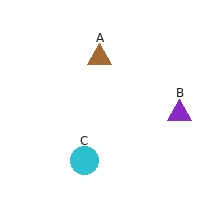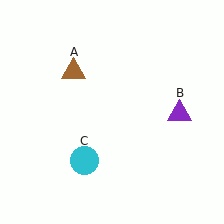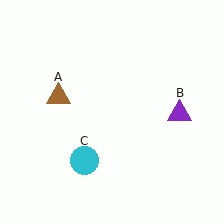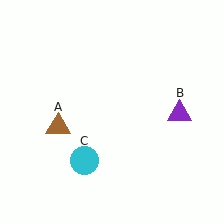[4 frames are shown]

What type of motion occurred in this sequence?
The brown triangle (object A) rotated counterclockwise around the center of the scene.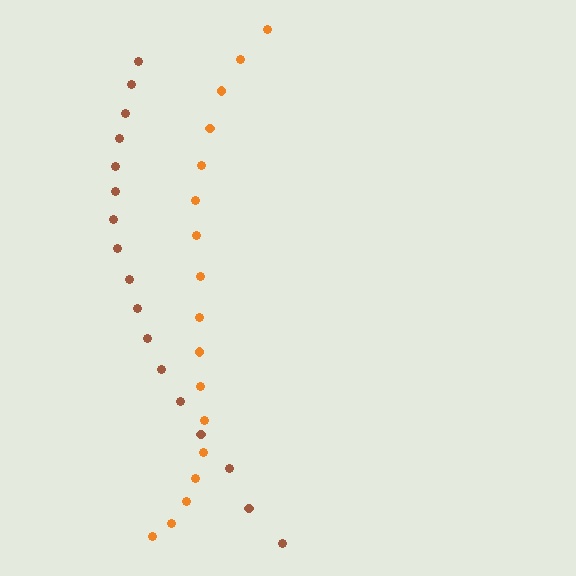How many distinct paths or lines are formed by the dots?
There are 2 distinct paths.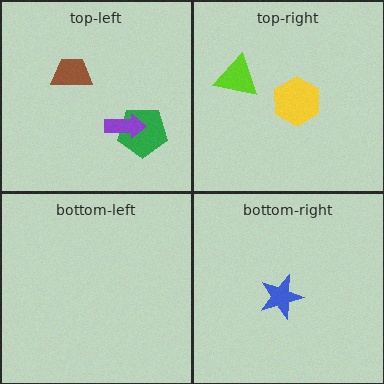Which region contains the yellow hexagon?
The top-right region.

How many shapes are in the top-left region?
3.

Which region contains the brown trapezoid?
The top-left region.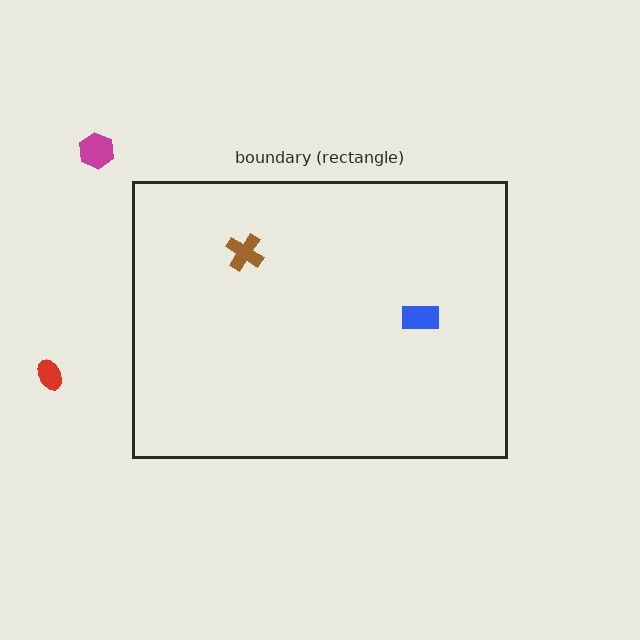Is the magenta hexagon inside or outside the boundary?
Outside.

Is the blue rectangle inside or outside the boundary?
Inside.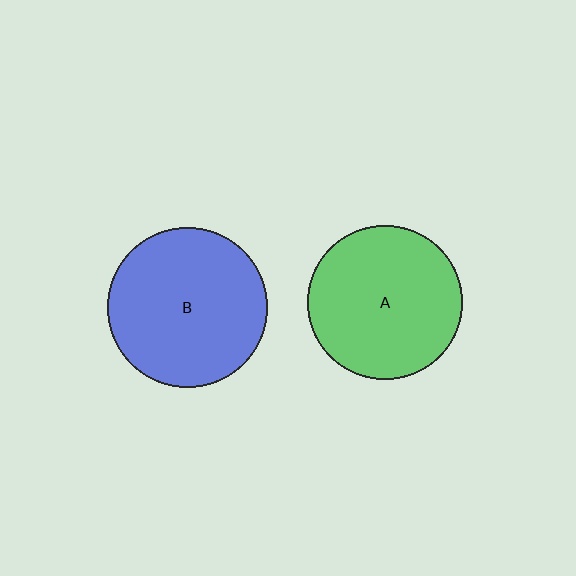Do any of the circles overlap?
No, none of the circles overlap.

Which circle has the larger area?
Circle B (blue).